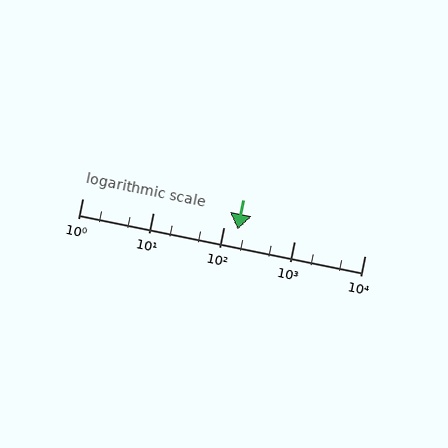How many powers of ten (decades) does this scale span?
The scale spans 4 decades, from 1 to 10000.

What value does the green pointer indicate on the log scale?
The pointer indicates approximately 160.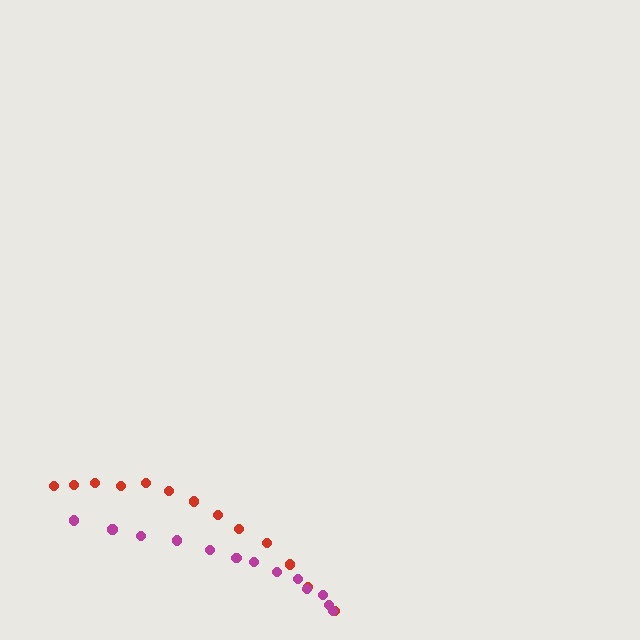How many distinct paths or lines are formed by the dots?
There are 2 distinct paths.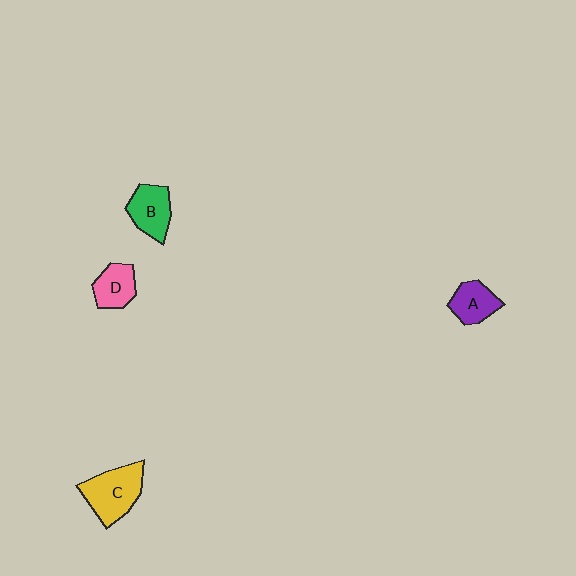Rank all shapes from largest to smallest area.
From largest to smallest: C (yellow), B (green), A (purple), D (pink).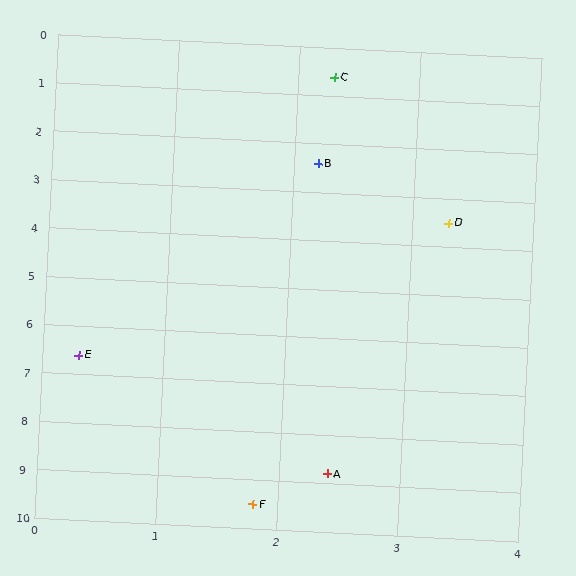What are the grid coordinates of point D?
Point D is at approximately (3.3, 3.5).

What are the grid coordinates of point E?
Point E is at approximately (0.3, 6.6).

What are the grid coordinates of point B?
Point B is at approximately (2.2, 2.4).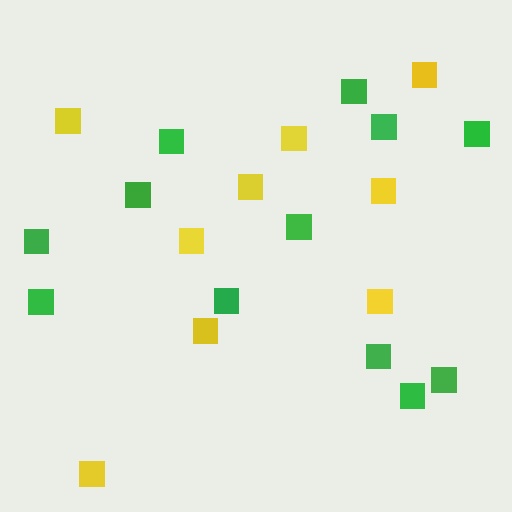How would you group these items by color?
There are 2 groups: one group of green squares (12) and one group of yellow squares (9).